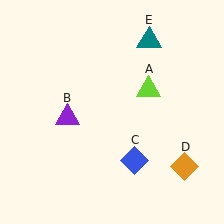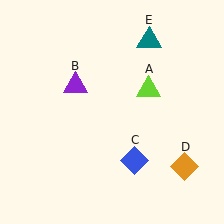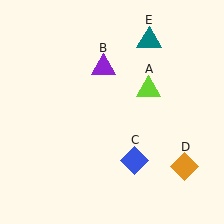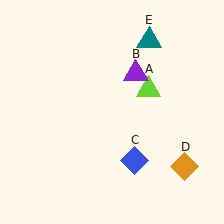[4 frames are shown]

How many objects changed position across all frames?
1 object changed position: purple triangle (object B).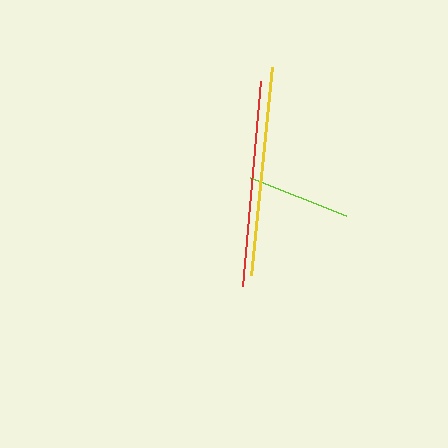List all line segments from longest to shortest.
From longest to shortest: yellow, red, lime.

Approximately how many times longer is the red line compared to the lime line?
The red line is approximately 2.0 times the length of the lime line.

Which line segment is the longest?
The yellow line is the longest at approximately 210 pixels.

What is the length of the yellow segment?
The yellow segment is approximately 210 pixels long.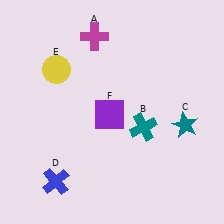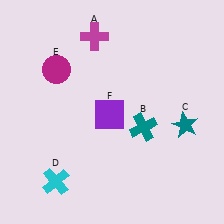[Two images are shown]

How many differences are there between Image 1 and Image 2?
There are 2 differences between the two images.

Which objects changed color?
D changed from blue to cyan. E changed from yellow to magenta.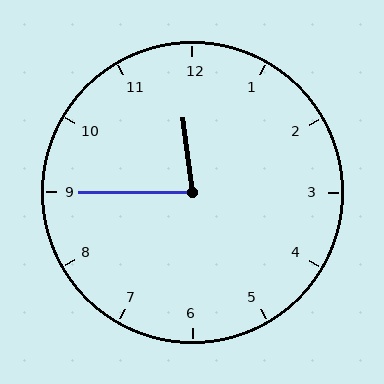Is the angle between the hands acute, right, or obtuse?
It is acute.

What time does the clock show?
11:45.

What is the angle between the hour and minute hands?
Approximately 82 degrees.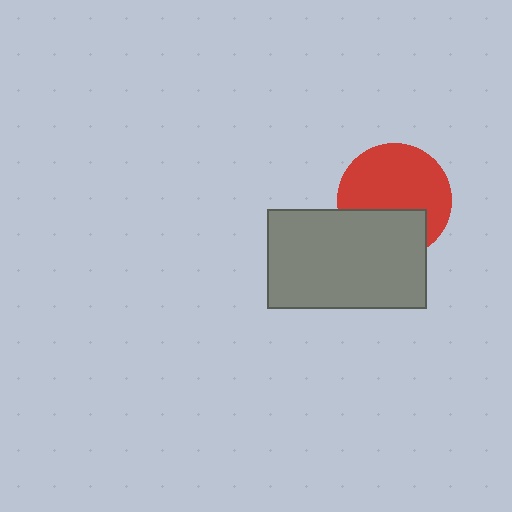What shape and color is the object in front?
The object in front is a gray rectangle.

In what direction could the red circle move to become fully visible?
The red circle could move up. That would shift it out from behind the gray rectangle entirely.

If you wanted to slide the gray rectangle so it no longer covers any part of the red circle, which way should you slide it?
Slide it down — that is the most direct way to separate the two shapes.